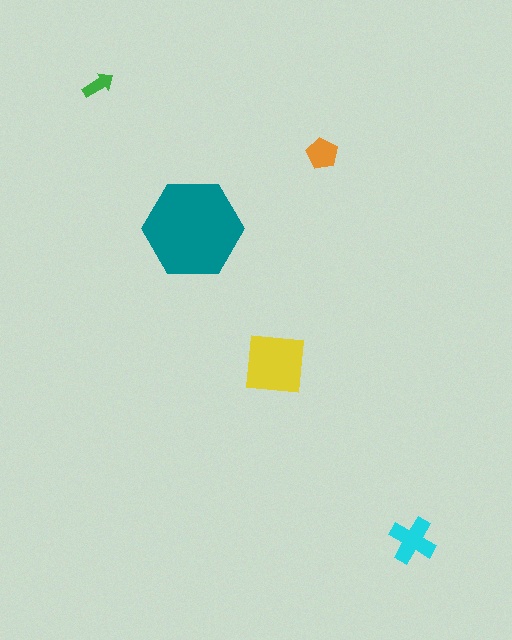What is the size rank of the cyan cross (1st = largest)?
3rd.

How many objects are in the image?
There are 5 objects in the image.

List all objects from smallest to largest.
The green arrow, the orange pentagon, the cyan cross, the yellow square, the teal hexagon.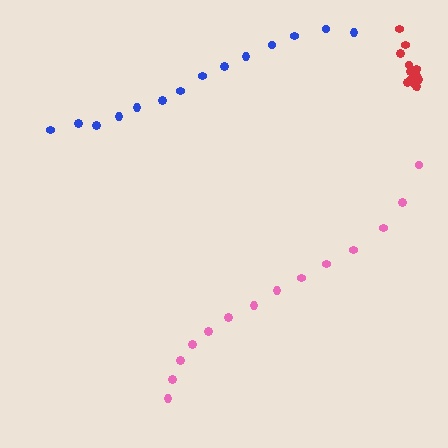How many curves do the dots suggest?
There are 3 distinct paths.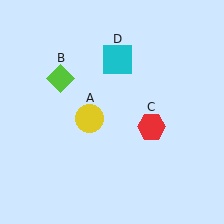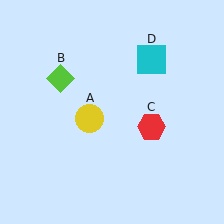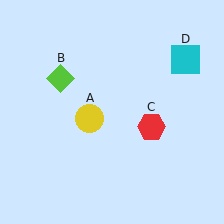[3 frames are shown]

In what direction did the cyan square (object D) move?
The cyan square (object D) moved right.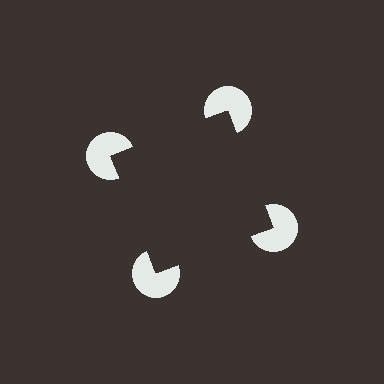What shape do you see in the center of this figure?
An illusory square — its edges are inferred from the aligned wedge cuts in the pac-man discs, not physically drawn.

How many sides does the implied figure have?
4 sides.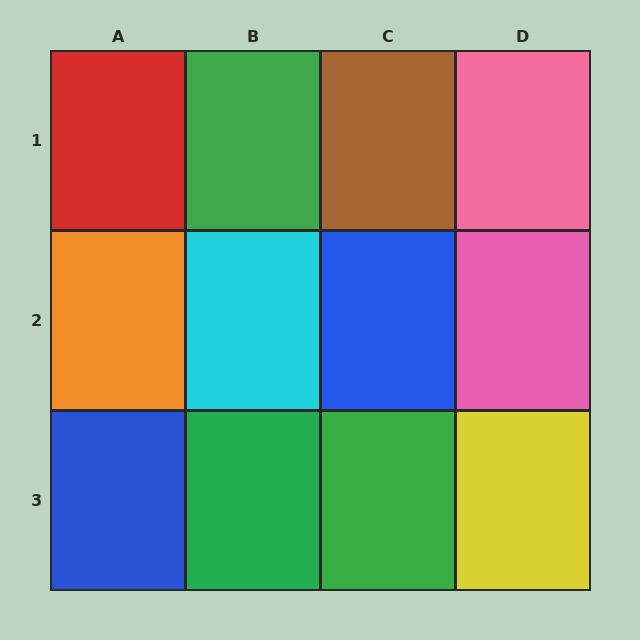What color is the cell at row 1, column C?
Brown.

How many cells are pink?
2 cells are pink.